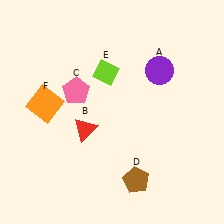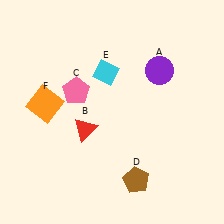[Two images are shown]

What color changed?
The diamond (E) changed from lime in Image 1 to cyan in Image 2.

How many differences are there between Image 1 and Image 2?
There is 1 difference between the two images.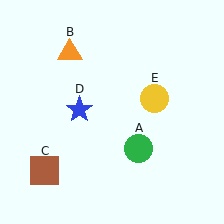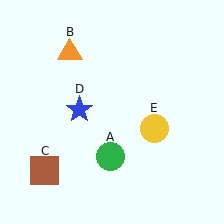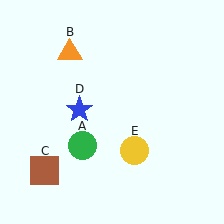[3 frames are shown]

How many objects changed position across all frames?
2 objects changed position: green circle (object A), yellow circle (object E).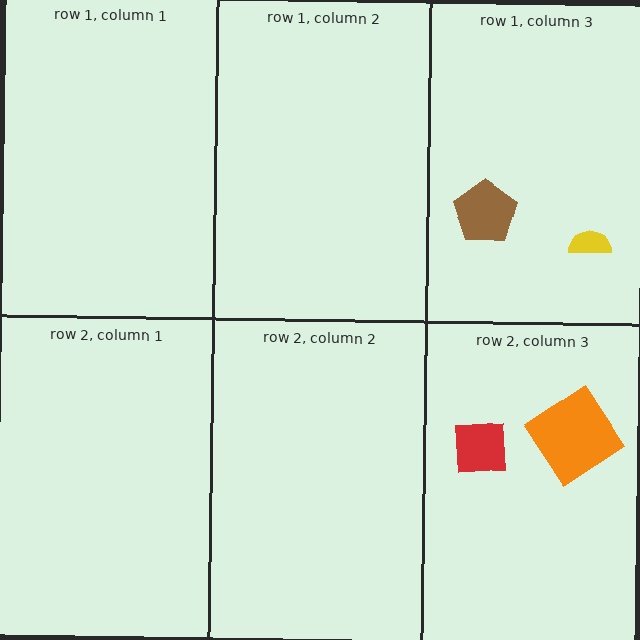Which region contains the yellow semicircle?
The row 1, column 3 region.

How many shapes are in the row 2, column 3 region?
2.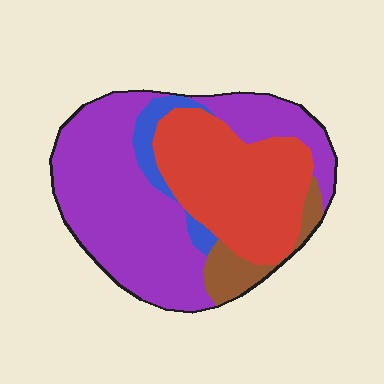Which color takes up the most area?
Purple, at roughly 55%.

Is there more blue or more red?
Red.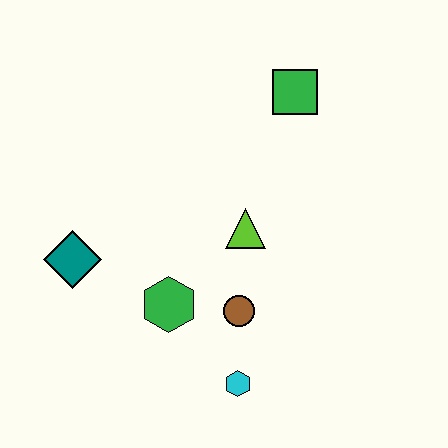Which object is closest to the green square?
The lime triangle is closest to the green square.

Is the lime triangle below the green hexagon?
No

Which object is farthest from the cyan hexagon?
The green square is farthest from the cyan hexagon.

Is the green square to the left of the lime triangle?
No